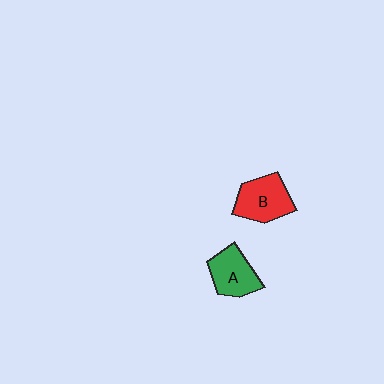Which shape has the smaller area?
Shape A (green).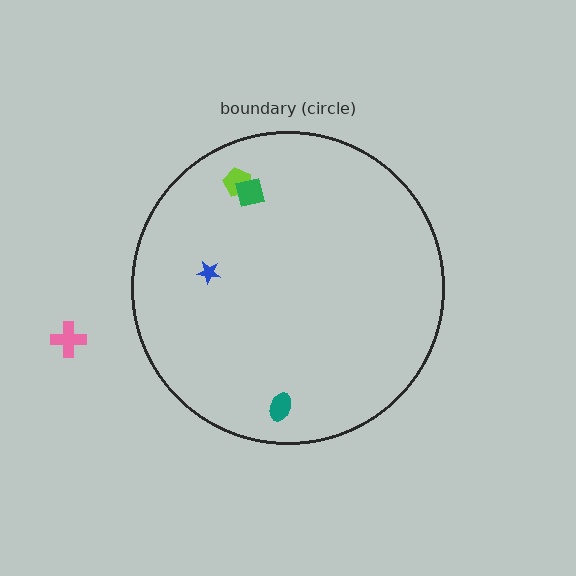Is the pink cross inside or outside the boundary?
Outside.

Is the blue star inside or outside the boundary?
Inside.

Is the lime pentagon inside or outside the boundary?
Inside.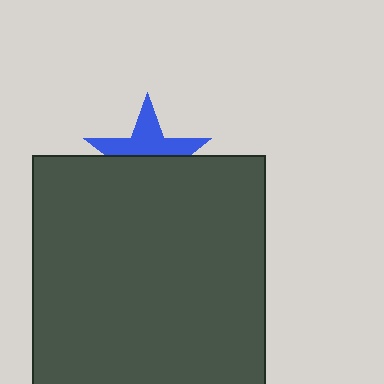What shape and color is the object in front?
The object in front is a dark gray square.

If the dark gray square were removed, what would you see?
You would see the complete blue star.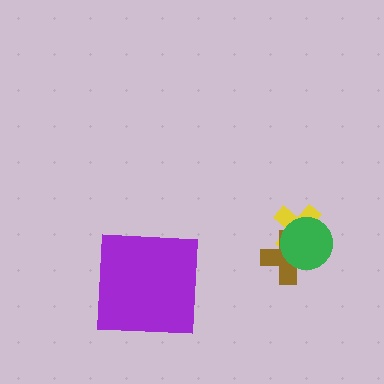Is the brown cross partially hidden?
Yes, it is partially covered by another shape.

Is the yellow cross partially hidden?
Yes, it is partially covered by another shape.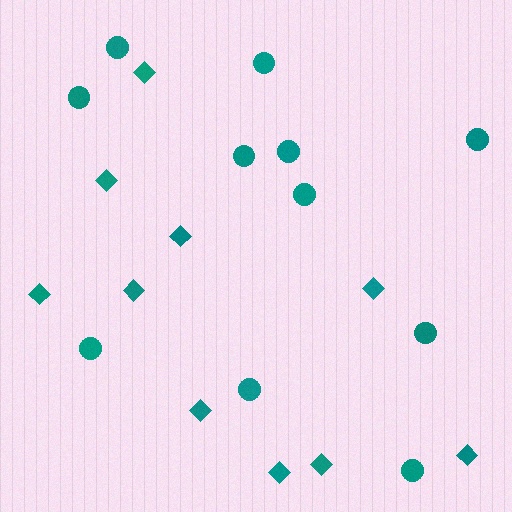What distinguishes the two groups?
There are 2 groups: one group of circles (11) and one group of diamonds (10).